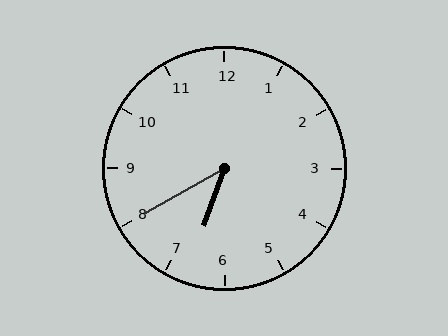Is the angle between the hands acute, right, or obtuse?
It is acute.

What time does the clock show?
6:40.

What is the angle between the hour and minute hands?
Approximately 40 degrees.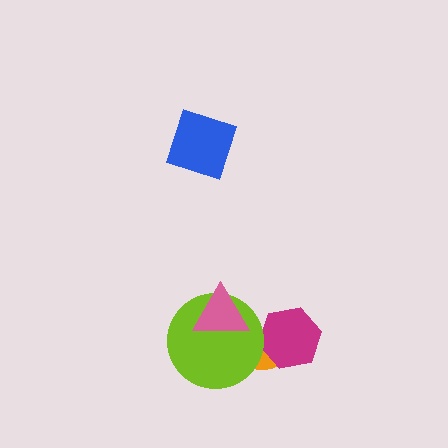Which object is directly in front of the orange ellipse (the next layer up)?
The magenta hexagon is directly in front of the orange ellipse.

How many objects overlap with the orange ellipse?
3 objects overlap with the orange ellipse.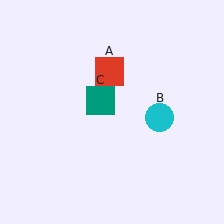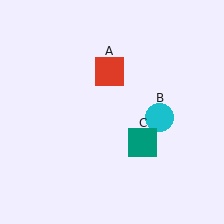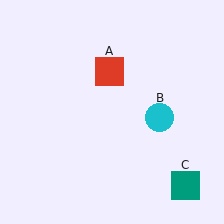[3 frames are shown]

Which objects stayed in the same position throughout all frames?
Red square (object A) and cyan circle (object B) remained stationary.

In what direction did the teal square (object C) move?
The teal square (object C) moved down and to the right.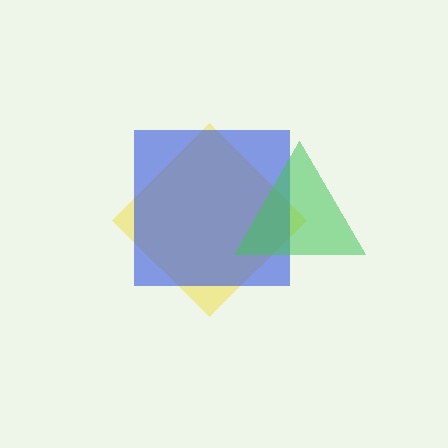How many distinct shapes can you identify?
There are 3 distinct shapes: a yellow diamond, a blue square, a green triangle.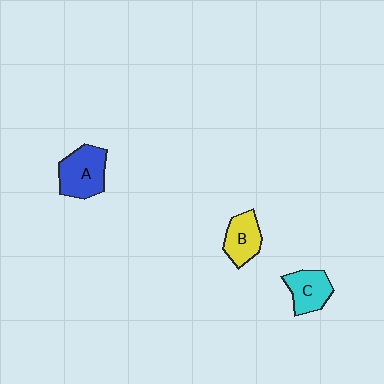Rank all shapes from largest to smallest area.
From largest to smallest: A (blue), C (cyan), B (yellow).